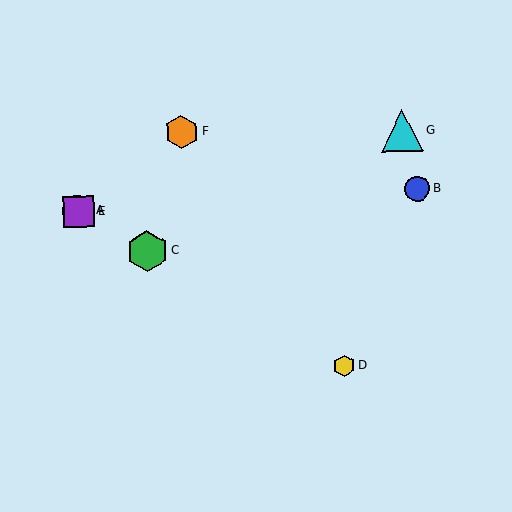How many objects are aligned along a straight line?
4 objects (A, C, D, E) are aligned along a straight line.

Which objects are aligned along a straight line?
Objects A, C, D, E are aligned along a straight line.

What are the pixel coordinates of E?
Object E is at (79, 211).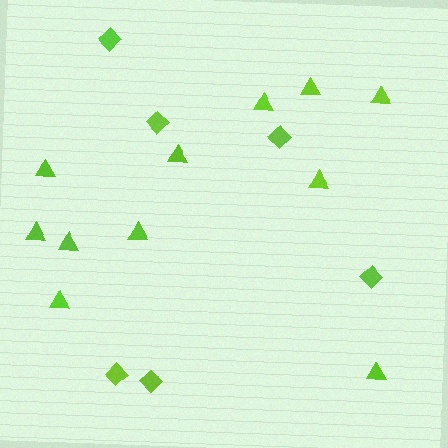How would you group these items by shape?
There are 2 groups: one group of triangles (11) and one group of diamonds (6).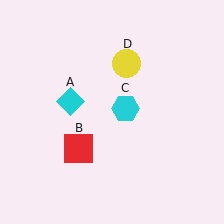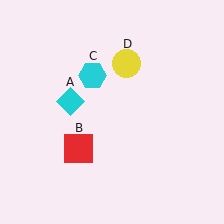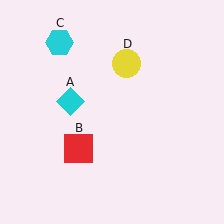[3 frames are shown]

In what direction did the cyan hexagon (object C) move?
The cyan hexagon (object C) moved up and to the left.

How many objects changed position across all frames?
1 object changed position: cyan hexagon (object C).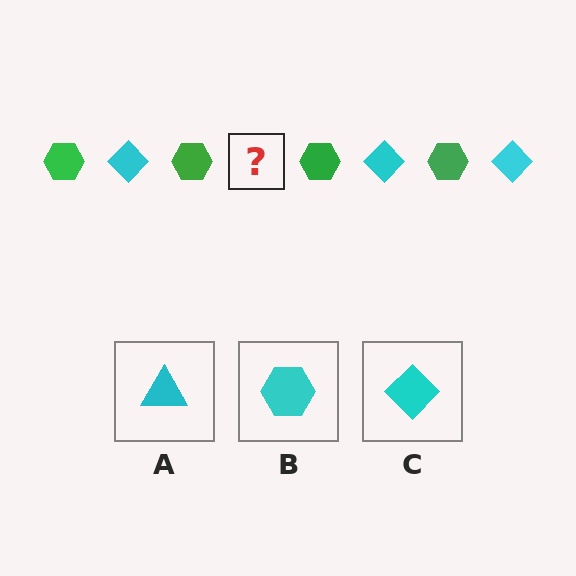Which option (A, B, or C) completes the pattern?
C.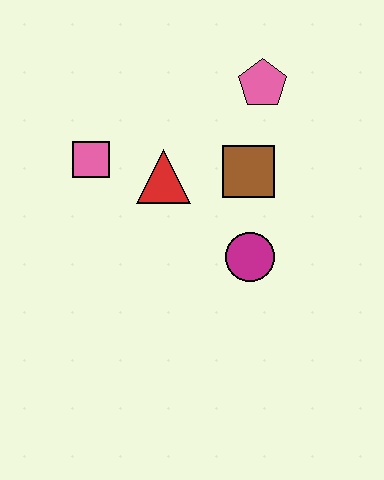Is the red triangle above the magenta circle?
Yes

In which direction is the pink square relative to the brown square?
The pink square is to the left of the brown square.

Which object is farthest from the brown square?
The pink square is farthest from the brown square.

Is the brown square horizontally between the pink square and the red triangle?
No